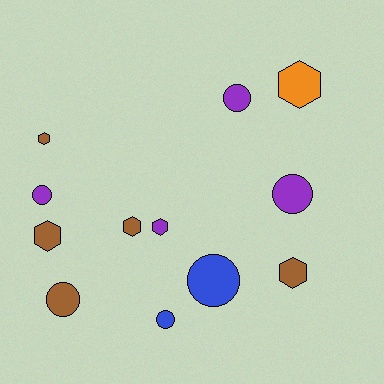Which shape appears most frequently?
Circle, with 6 objects.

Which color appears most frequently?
Brown, with 5 objects.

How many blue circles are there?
There are 2 blue circles.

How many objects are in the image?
There are 12 objects.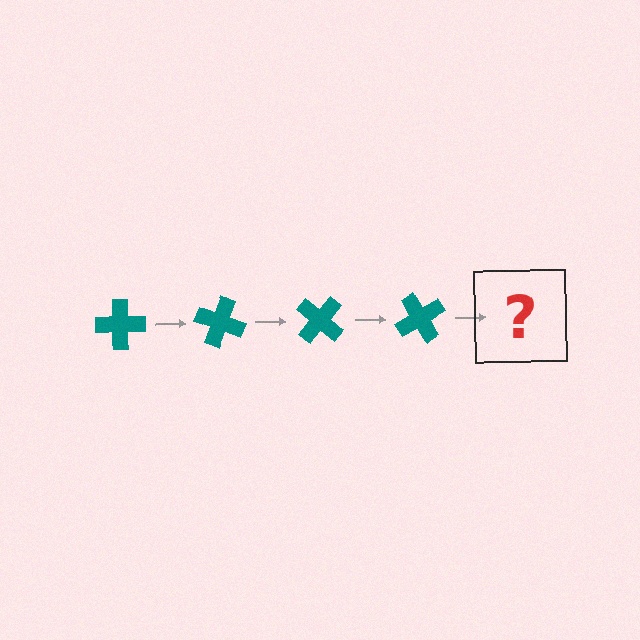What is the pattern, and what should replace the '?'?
The pattern is that the cross rotates 20 degrees each step. The '?' should be a teal cross rotated 80 degrees.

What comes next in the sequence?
The next element should be a teal cross rotated 80 degrees.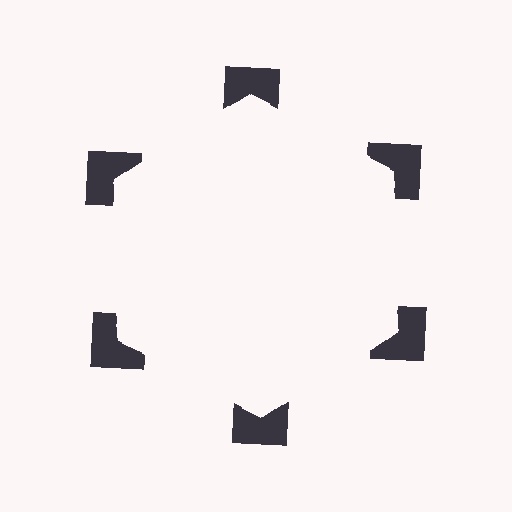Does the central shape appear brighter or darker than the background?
It typically appears slightly brighter than the background, even though no actual brightness change is drawn.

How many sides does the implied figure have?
6 sides.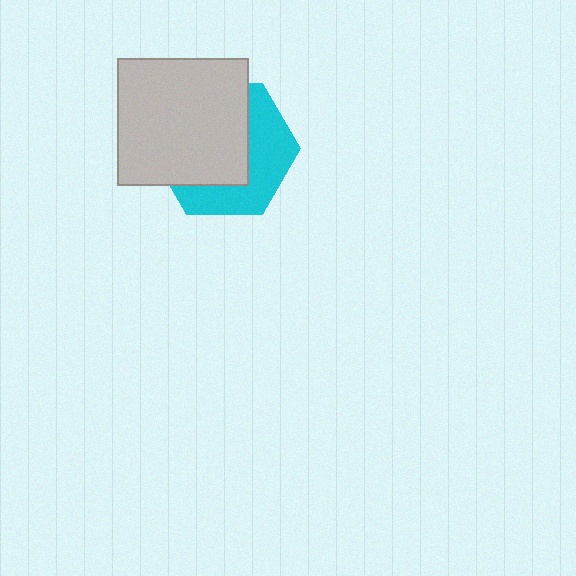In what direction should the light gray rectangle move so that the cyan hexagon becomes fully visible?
The light gray rectangle should move toward the upper-left. That is the shortest direction to clear the overlap and leave the cyan hexagon fully visible.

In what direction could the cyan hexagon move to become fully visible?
The cyan hexagon could move toward the lower-right. That would shift it out from behind the light gray rectangle entirely.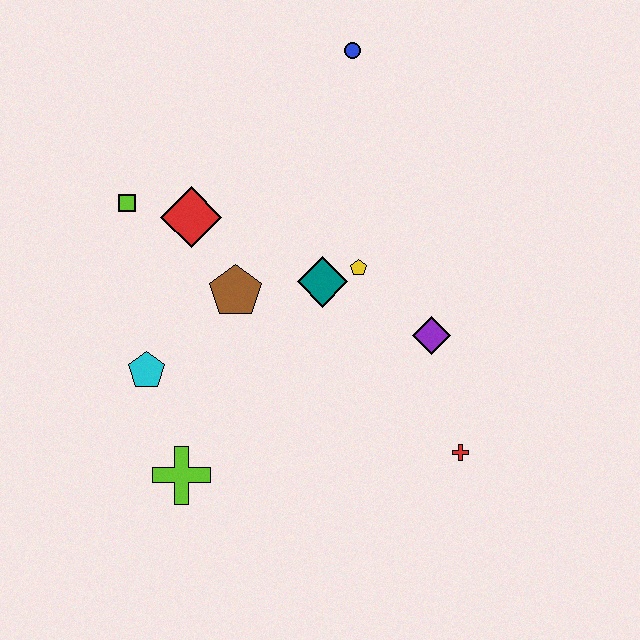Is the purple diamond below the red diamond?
Yes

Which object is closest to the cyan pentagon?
The lime cross is closest to the cyan pentagon.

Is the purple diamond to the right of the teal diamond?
Yes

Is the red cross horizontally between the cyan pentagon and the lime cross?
No